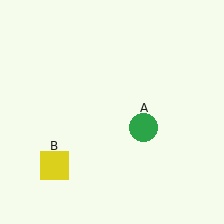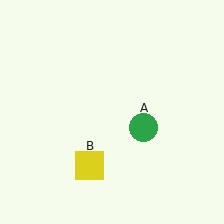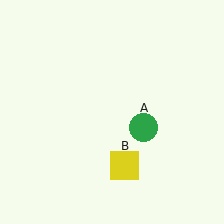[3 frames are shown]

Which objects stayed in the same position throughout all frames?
Green circle (object A) remained stationary.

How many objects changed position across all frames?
1 object changed position: yellow square (object B).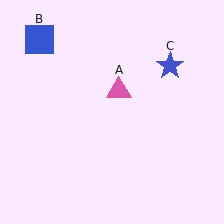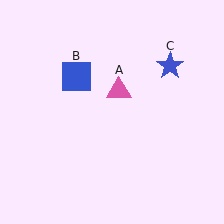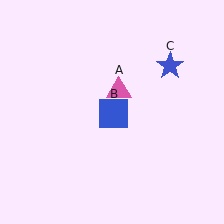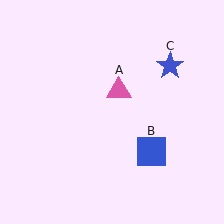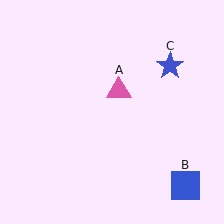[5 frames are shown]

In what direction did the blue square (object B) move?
The blue square (object B) moved down and to the right.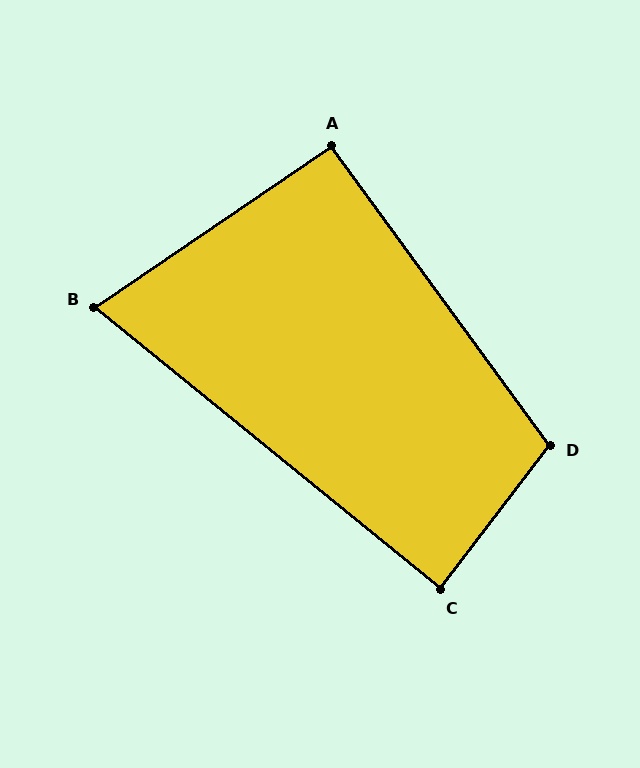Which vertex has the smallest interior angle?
B, at approximately 73 degrees.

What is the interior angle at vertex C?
Approximately 88 degrees (approximately right).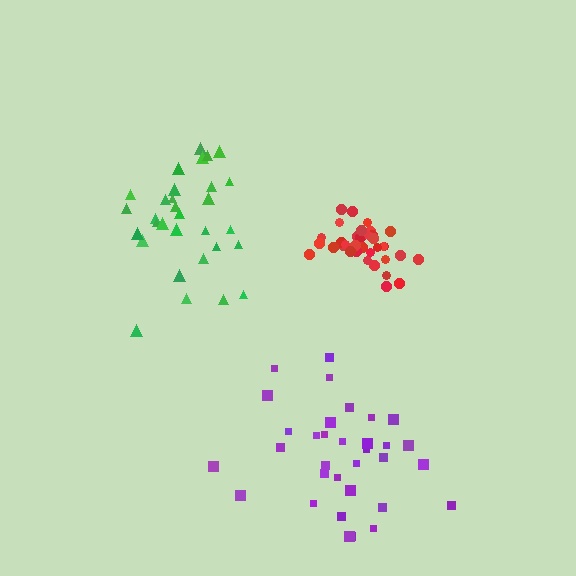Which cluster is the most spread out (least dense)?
Purple.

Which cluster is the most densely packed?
Red.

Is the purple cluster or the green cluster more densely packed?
Green.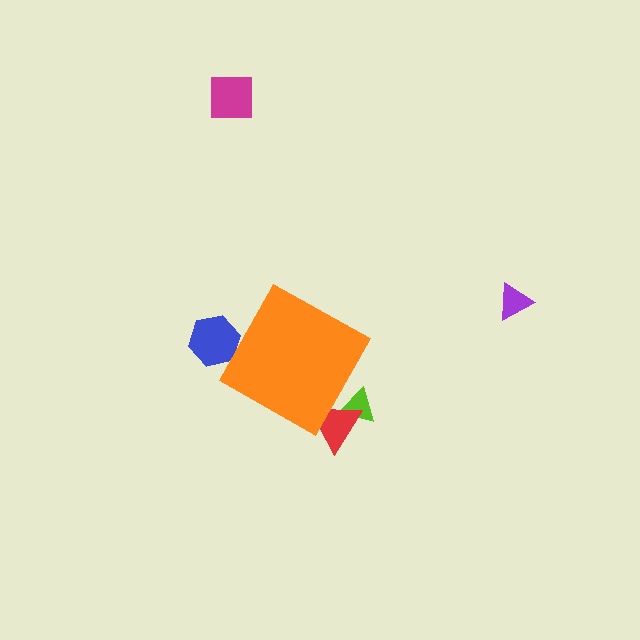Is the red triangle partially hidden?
Yes, the red triangle is partially hidden behind the orange diamond.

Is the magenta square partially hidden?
No, the magenta square is fully visible.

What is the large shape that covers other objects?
An orange diamond.